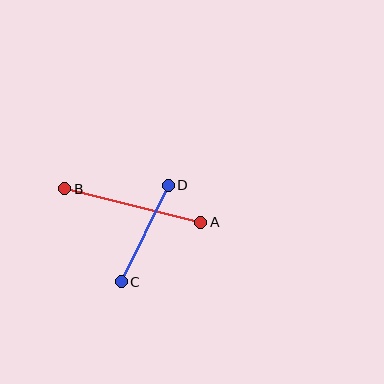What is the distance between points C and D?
The distance is approximately 107 pixels.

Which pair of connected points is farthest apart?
Points A and B are farthest apart.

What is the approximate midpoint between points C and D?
The midpoint is at approximately (145, 233) pixels.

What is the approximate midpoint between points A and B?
The midpoint is at approximately (133, 205) pixels.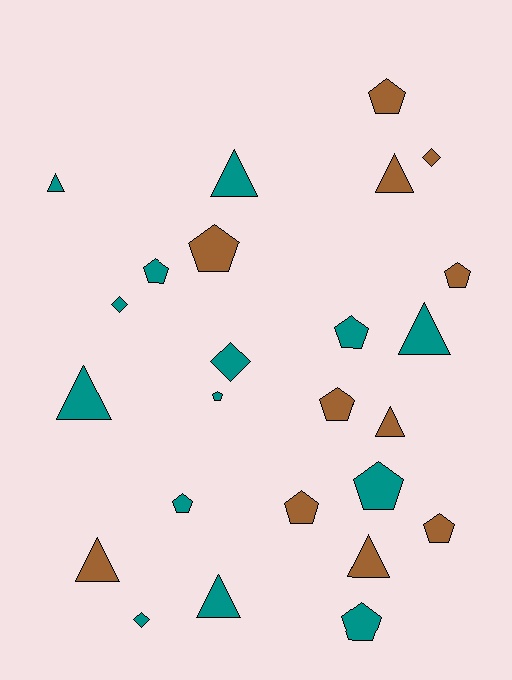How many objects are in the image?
There are 25 objects.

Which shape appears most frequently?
Pentagon, with 12 objects.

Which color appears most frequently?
Teal, with 14 objects.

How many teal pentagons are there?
There are 6 teal pentagons.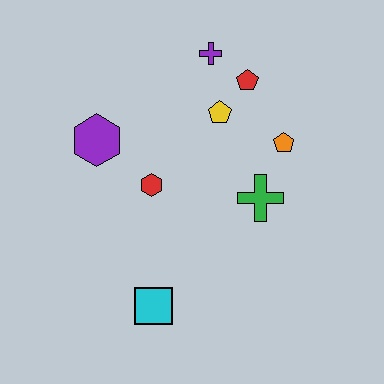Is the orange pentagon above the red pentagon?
No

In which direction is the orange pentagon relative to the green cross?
The orange pentagon is above the green cross.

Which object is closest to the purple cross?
The red pentagon is closest to the purple cross.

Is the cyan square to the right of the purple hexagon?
Yes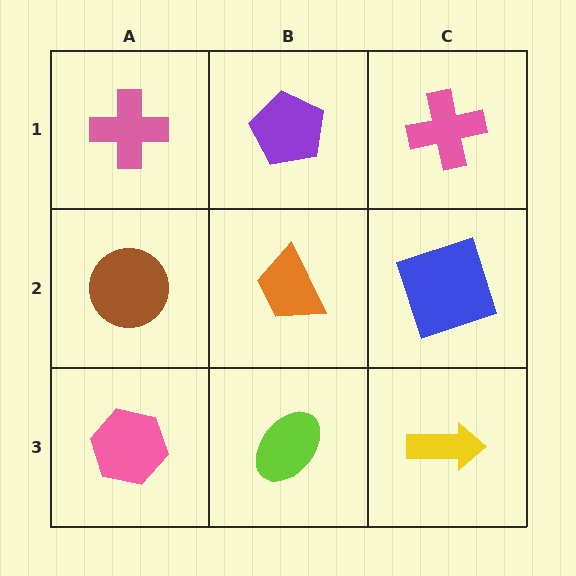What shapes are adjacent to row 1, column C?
A blue square (row 2, column C), a purple pentagon (row 1, column B).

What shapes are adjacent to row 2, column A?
A pink cross (row 1, column A), a pink hexagon (row 3, column A), an orange trapezoid (row 2, column B).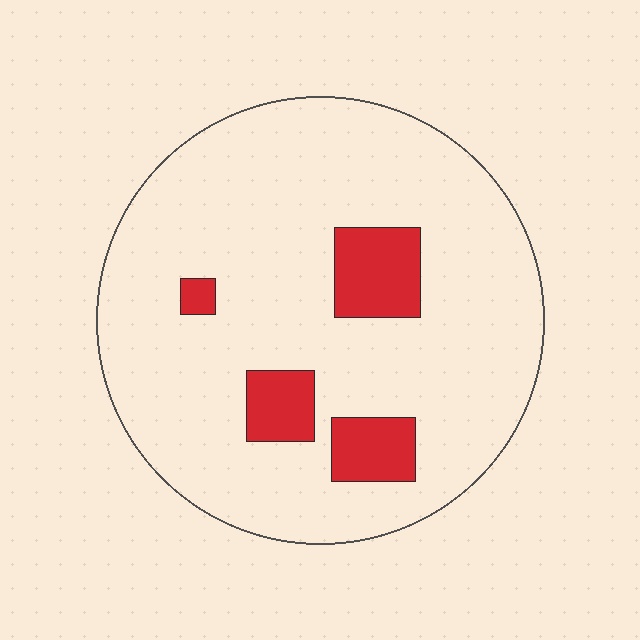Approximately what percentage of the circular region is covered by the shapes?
Approximately 10%.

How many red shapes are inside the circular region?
4.